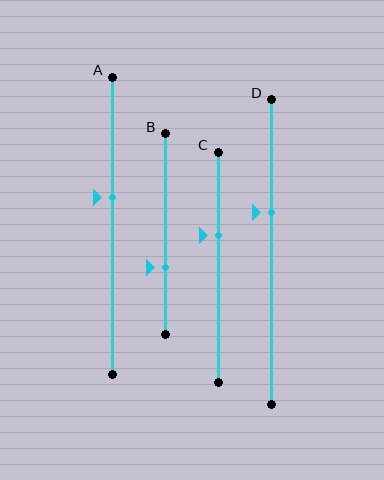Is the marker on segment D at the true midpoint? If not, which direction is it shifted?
No, the marker on segment D is shifted upward by about 13% of the segment length.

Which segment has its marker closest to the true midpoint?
Segment A has its marker closest to the true midpoint.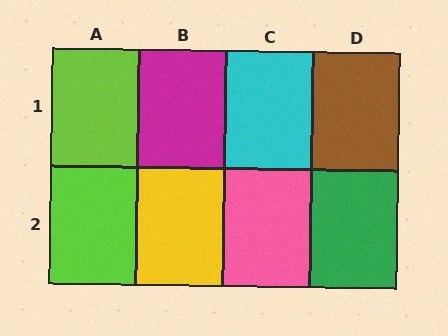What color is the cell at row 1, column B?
Magenta.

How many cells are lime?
2 cells are lime.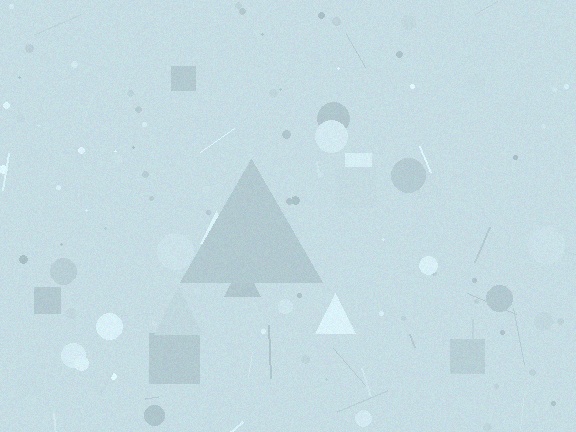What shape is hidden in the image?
A triangle is hidden in the image.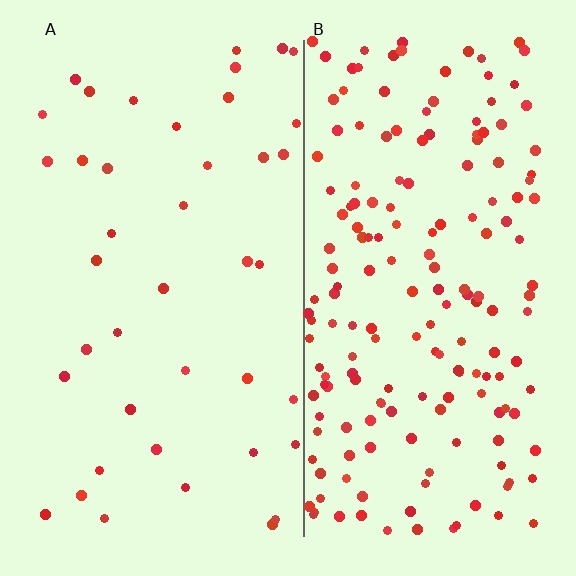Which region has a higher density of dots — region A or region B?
B (the right).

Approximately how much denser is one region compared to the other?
Approximately 4.4× — region B over region A.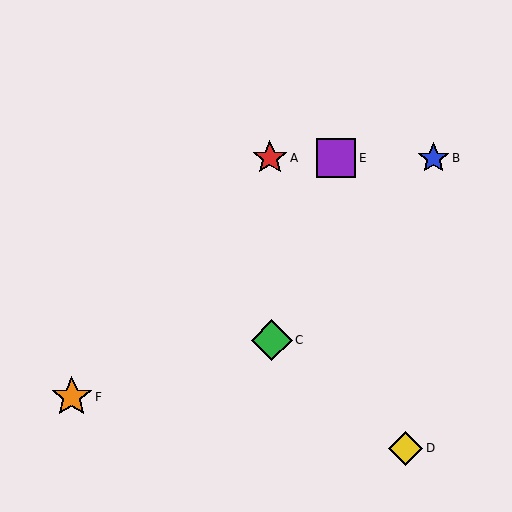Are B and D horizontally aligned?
No, B is at y≈158 and D is at y≈448.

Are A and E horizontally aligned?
Yes, both are at y≈158.